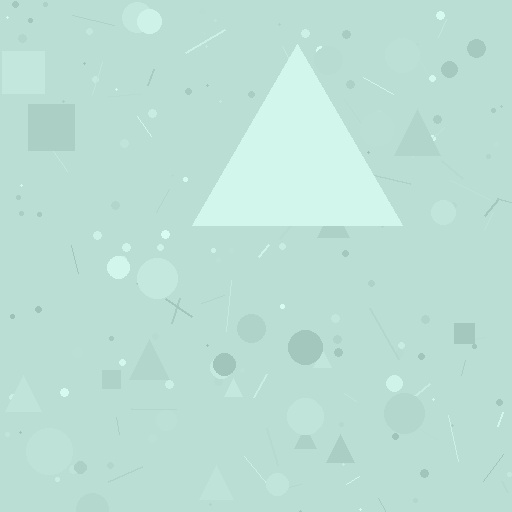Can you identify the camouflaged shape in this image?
The camouflaged shape is a triangle.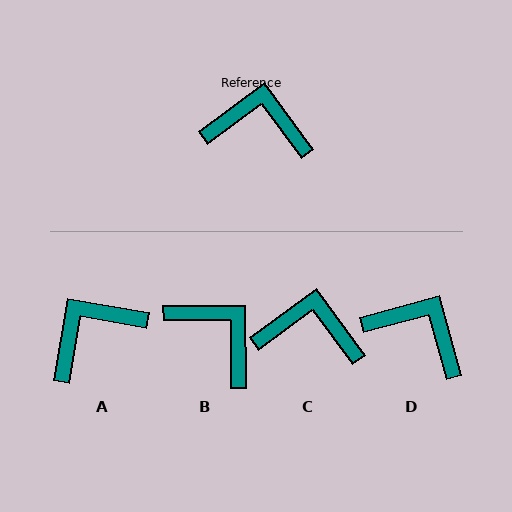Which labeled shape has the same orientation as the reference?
C.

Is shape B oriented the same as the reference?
No, it is off by about 36 degrees.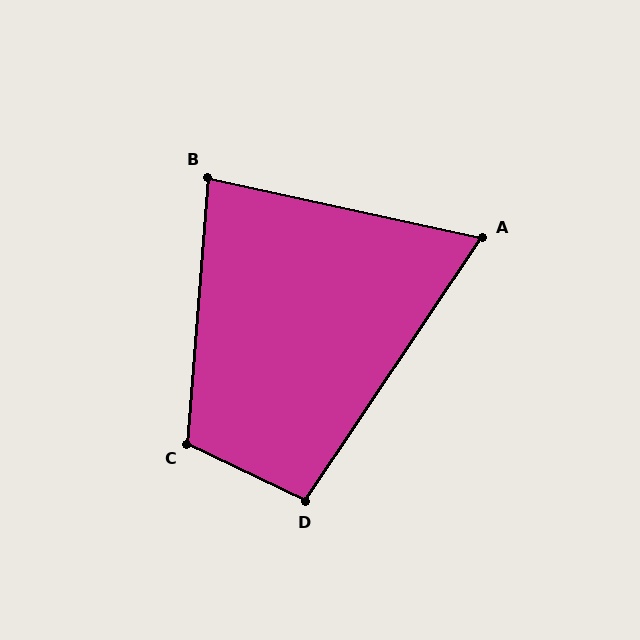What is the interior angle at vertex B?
Approximately 82 degrees (acute).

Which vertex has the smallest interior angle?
A, at approximately 69 degrees.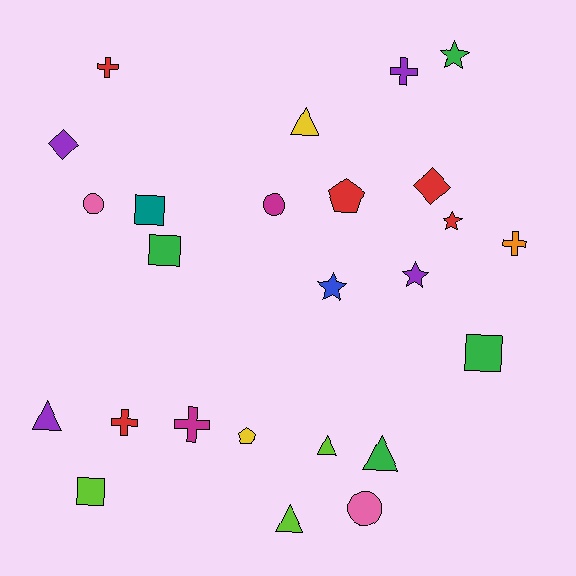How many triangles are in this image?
There are 5 triangles.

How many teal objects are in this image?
There is 1 teal object.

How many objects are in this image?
There are 25 objects.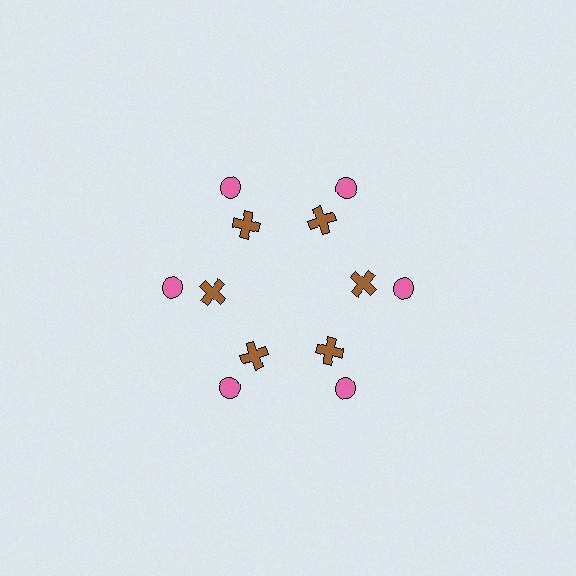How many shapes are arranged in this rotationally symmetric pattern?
There are 12 shapes, arranged in 6 groups of 2.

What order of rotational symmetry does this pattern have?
This pattern has 6-fold rotational symmetry.